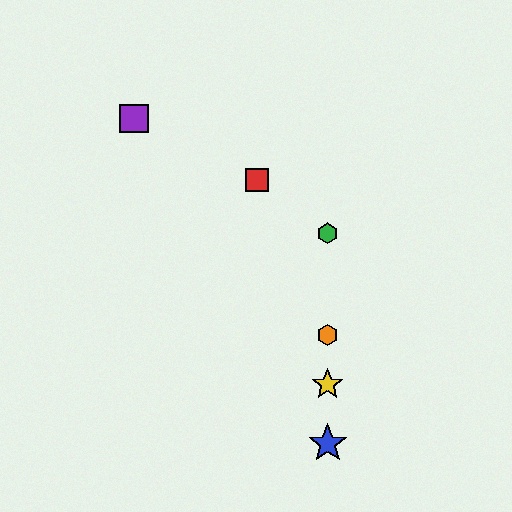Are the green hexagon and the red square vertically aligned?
No, the green hexagon is at x≈328 and the red square is at x≈257.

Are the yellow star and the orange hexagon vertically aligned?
Yes, both are at x≈328.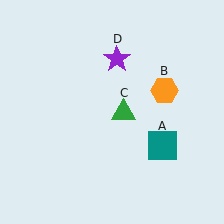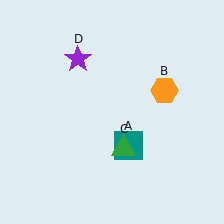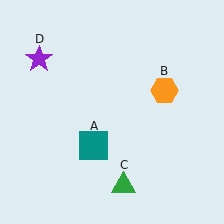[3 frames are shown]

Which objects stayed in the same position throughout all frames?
Orange hexagon (object B) remained stationary.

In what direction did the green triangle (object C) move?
The green triangle (object C) moved down.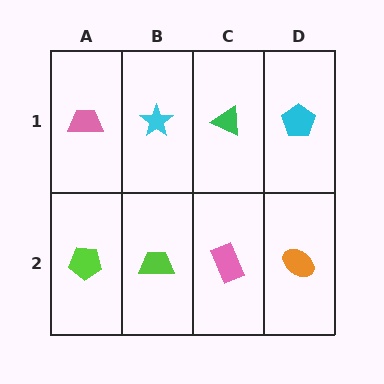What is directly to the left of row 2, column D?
A pink rectangle.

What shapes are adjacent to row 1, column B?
A lime trapezoid (row 2, column B), a pink trapezoid (row 1, column A), a green triangle (row 1, column C).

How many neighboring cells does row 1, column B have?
3.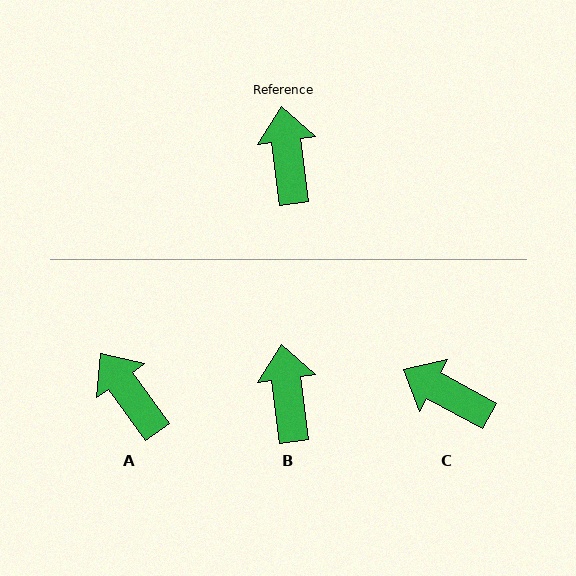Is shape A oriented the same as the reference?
No, it is off by about 28 degrees.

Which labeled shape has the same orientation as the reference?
B.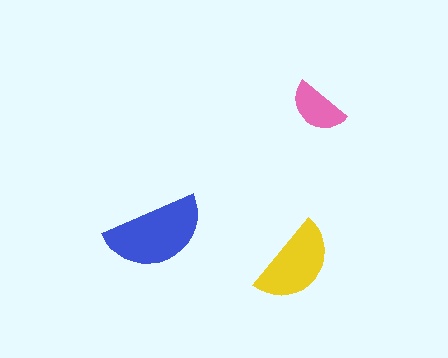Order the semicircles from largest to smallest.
the blue one, the yellow one, the pink one.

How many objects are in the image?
There are 3 objects in the image.